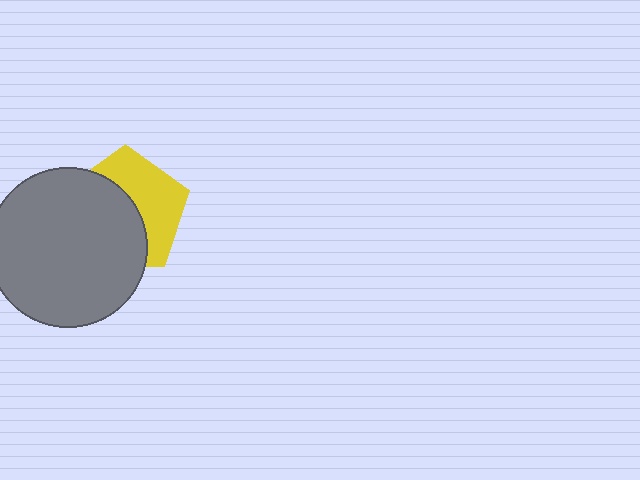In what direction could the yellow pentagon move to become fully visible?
The yellow pentagon could move toward the upper-right. That would shift it out from behind the gray circle entirely.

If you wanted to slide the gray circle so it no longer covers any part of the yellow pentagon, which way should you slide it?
Slide it toward the lower-left — that is the most direct way to separate the two shapes.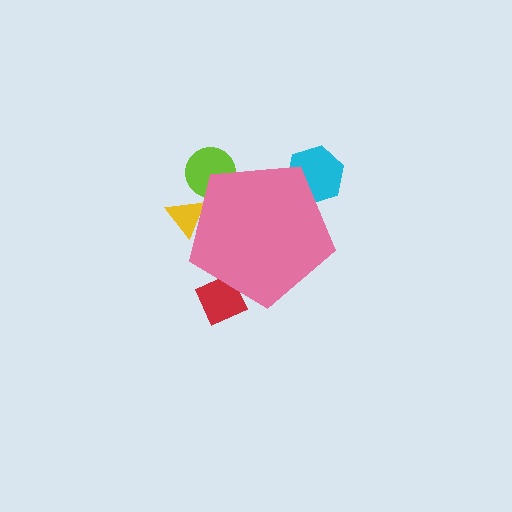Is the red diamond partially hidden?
Yes, the red diamond is partially hidden behind the pink pentagon.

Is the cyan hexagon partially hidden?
Yes, the cyan hexagon is partially hidden behind the pink pentagon.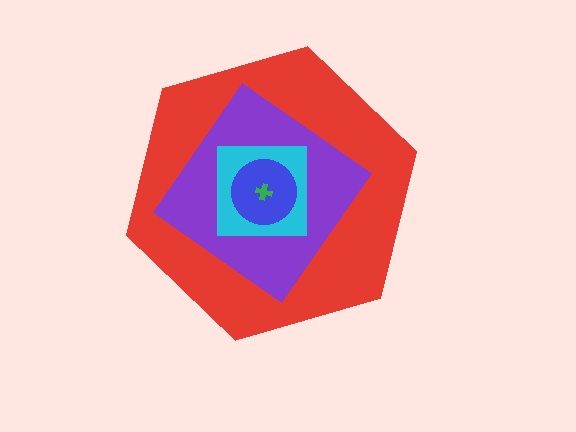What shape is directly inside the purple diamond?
The cyan square.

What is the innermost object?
The green cross.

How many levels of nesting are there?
5.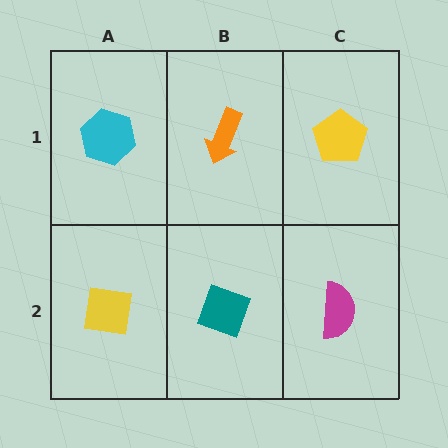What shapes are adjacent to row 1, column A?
A yellow square (row 2, column A), an orange arrow (row 1, column B).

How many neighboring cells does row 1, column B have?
3.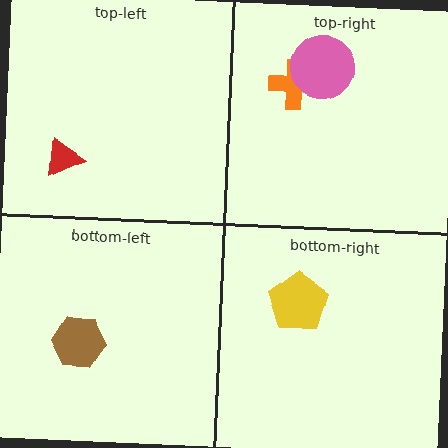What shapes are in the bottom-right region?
The yellow pentagon.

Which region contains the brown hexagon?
The bottom-left region.